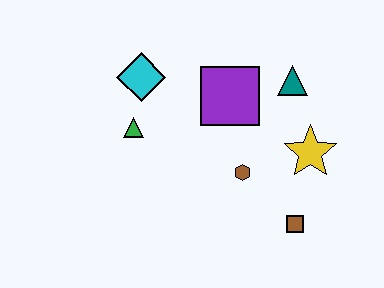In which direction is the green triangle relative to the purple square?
The green triangle is to the left of the purple square.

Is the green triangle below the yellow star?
No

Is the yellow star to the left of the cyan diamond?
No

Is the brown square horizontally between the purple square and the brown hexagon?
No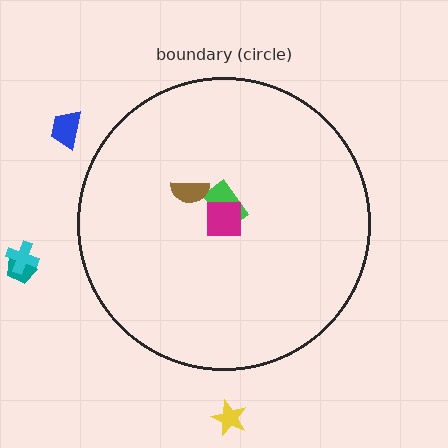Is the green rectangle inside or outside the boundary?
Inside.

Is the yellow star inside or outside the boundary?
Outside.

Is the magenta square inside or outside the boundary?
Inside.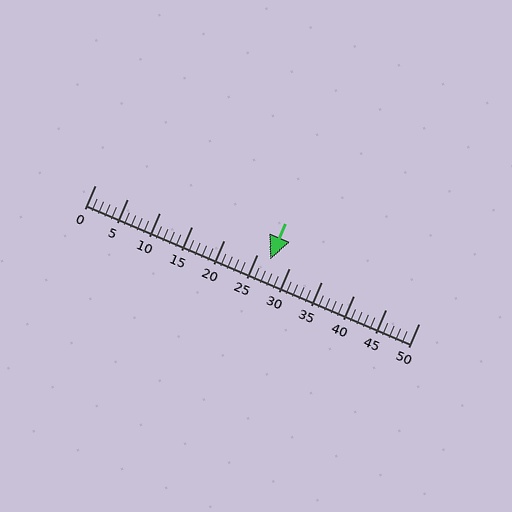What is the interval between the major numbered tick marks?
The major tick marks are spaced 5 units apart.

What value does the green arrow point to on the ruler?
The green arrow points to approximately 27.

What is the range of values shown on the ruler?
The ruler shows values from 0 to 50.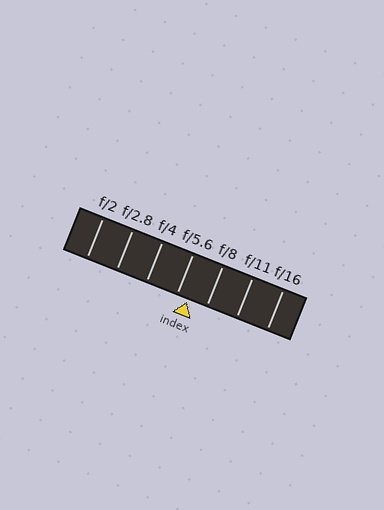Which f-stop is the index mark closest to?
The index mark is closest to f/5.6.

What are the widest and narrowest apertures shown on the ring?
The widest aperture shown is f/2 and the narrowest is f/16.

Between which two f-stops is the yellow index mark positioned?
The index mark is between f/5.6 and f/8.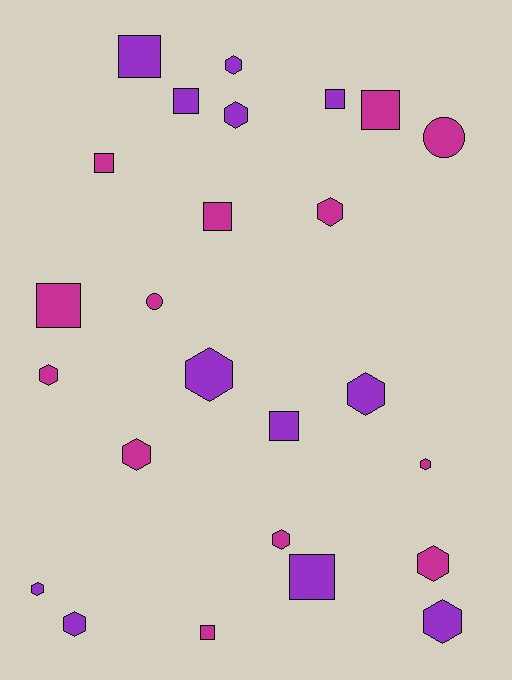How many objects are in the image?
There are 25 objects.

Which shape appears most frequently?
Hexagon, with 13 objects.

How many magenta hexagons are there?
There are 6 magenta hexagons.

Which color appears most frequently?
Magenta, with 13 objects.